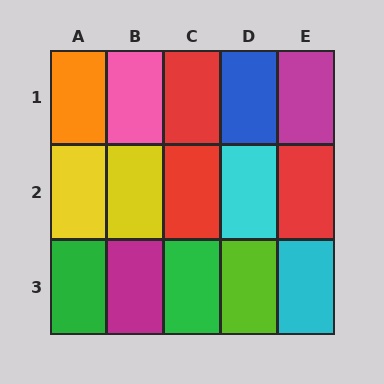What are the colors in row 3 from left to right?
Green, magenta, green, lime, cyan.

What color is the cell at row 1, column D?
Blue.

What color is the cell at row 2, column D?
Cyan.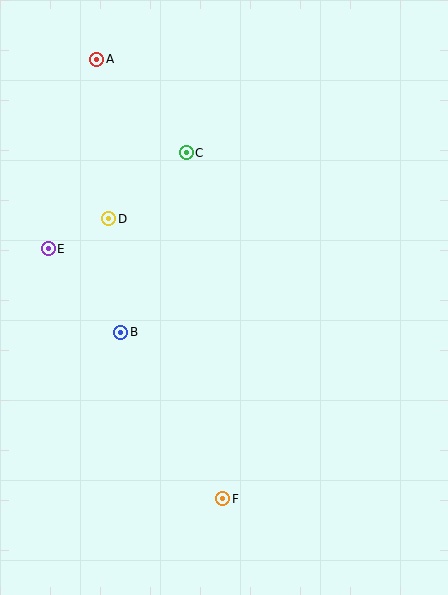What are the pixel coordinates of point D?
Point D is at (109, 219).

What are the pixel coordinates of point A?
Point A is at (97, 59).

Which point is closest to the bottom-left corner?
Point F is closest to the bottom-left corner.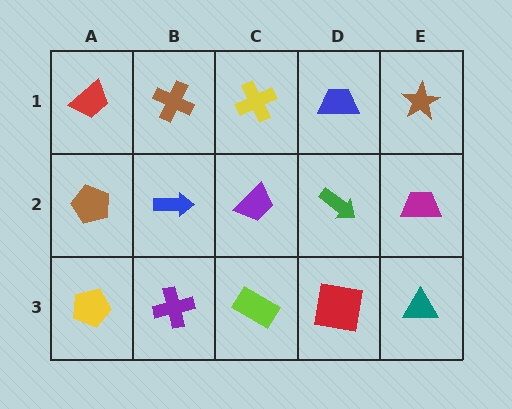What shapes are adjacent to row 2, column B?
A brown cross (row 1, column B), a purple cross (row 3, column B), a brown pentagon (row 2, column A), a purple trapezoid (row 2, column C).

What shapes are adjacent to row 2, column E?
A brown star (row 1, column E), a teal triangle (row 3, column E), a green arrow (row 2, column D).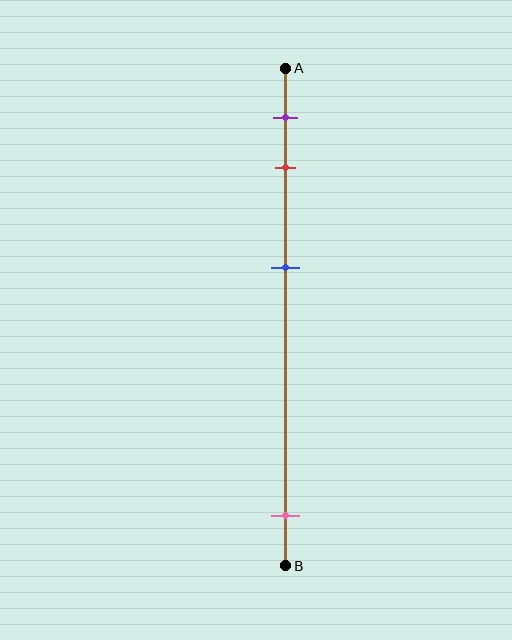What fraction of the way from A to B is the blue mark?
The blue mark is approximately 40% (0.4) of the way from A to B.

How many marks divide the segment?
There are 4 marks dividing the segment.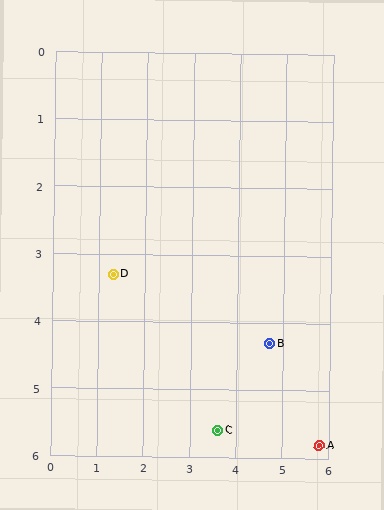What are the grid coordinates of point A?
Point A is at approximately (5.8, 5.8).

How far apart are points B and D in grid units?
Points B and D are about 3.5 grid units apart.